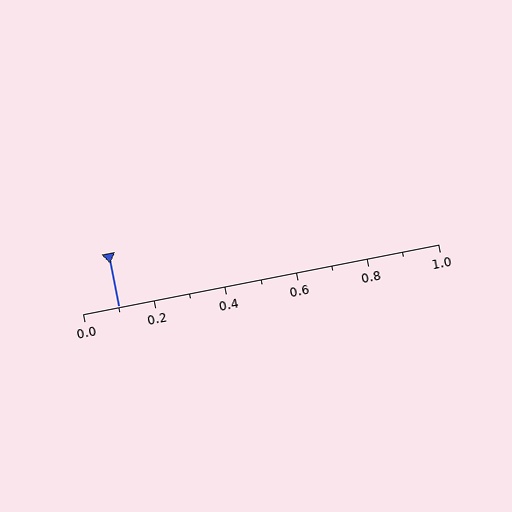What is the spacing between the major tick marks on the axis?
The major ticks are spaced 0.2 apart.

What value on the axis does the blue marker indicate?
The marker indicates approximately 0.1.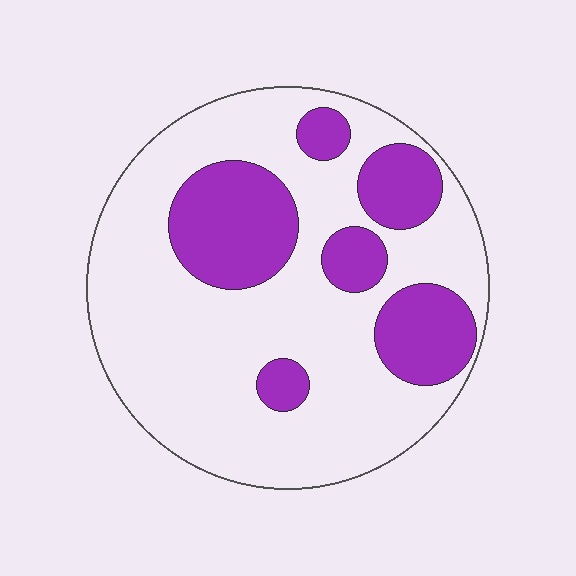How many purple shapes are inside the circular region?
6.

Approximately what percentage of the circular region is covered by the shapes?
Approximately 30%.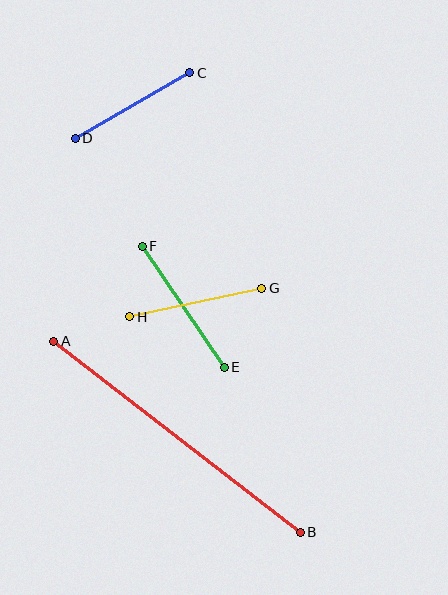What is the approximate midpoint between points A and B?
The midpoint is at approximately (177, 437) pixels.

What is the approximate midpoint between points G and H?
The midpoint is at approximately (196, 302) pixels.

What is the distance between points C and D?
The distance is approximately 132 pixels.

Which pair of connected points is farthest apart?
Points A and B are farthest apart.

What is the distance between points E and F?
The distance is approximately 146 pixels.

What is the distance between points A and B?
The distance is approximately 312 pixels.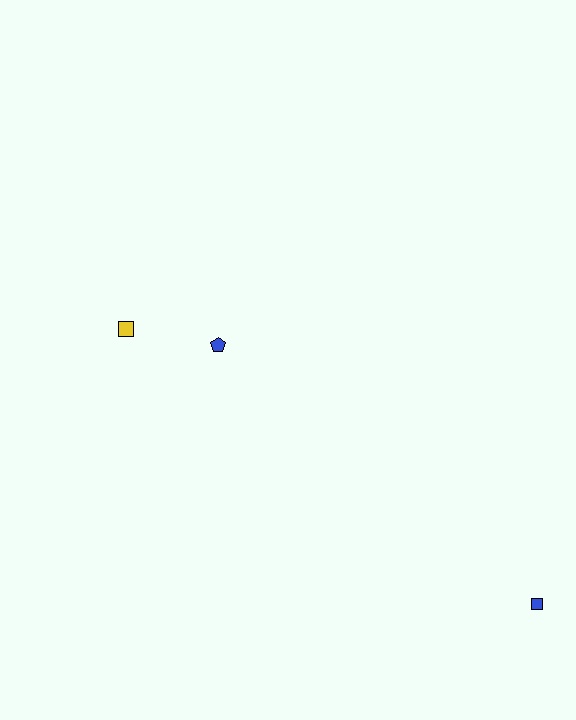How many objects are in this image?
There are 3 objects.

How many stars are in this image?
There are no stars.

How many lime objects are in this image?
There are no lime objects.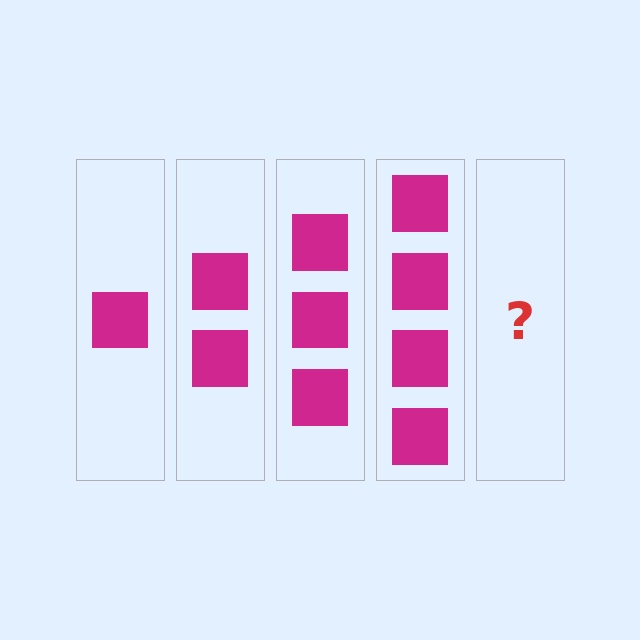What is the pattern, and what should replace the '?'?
The pattern is that each step adds one more square. The '?' should be 5 squares.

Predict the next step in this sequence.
The next step is 5 squares.